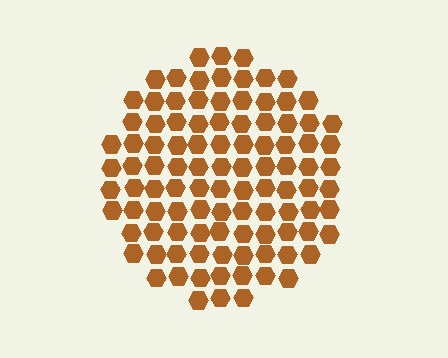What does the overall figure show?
The overall figure shows a circle.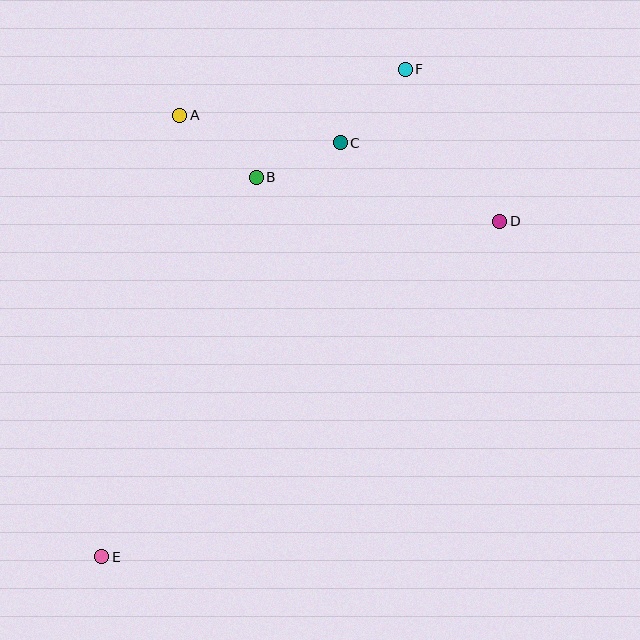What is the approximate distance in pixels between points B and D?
The distance between B and D is approximately 248 pixels.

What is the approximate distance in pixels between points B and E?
The distance between B and E is approximately 410 pixels.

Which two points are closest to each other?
Points B and C are closest to each other.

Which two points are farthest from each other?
Points E and F are farthest from each other.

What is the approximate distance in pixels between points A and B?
The distance between A and B is approximately 98 pixels.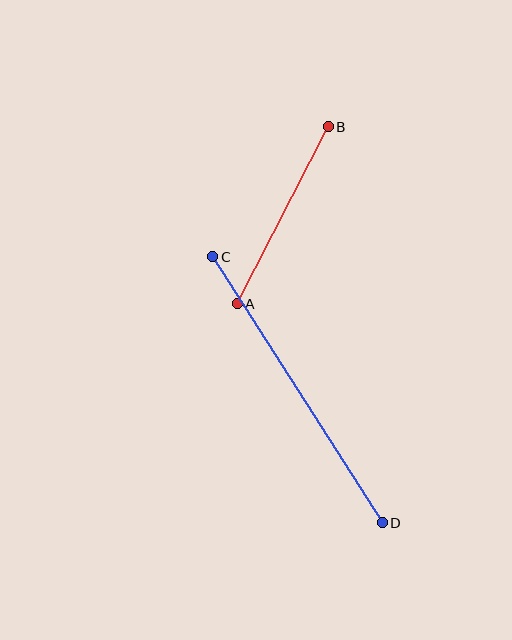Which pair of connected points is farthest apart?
Points C and D are farthest apart.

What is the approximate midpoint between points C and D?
The midpoint is at approximately (298, 390) pixels.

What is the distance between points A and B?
The distance is approximately 199 pixels.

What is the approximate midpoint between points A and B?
The midpoint is at approximately (283, 215) pixels.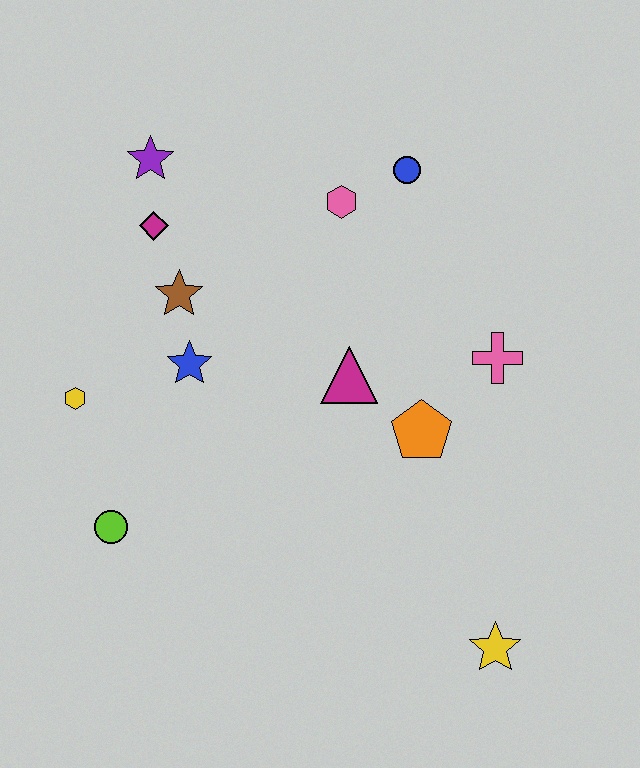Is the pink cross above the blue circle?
No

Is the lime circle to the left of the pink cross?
Yes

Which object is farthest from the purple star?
The yellow star is farthest from the purple star.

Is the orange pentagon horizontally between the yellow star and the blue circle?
Yes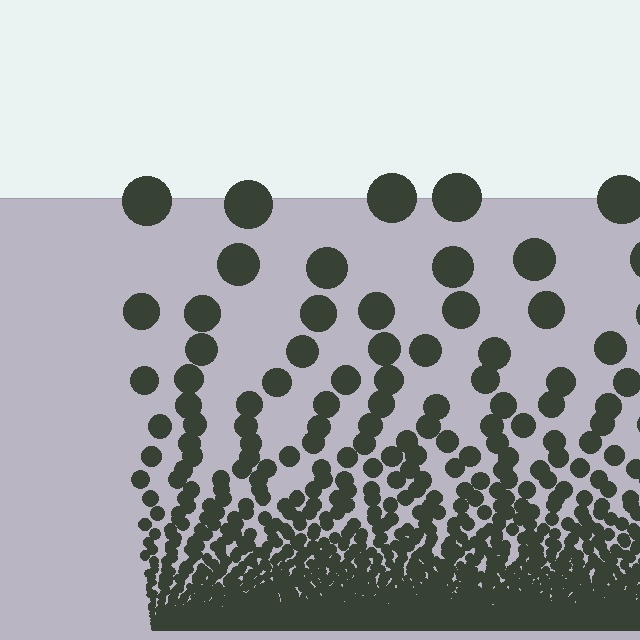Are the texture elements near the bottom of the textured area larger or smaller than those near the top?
Smaller. The gradient is inverted — elements near the bottom are smaller and denser.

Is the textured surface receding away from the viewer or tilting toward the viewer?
The surface appears to tilt toward the viewer. Texture elements get larger and sparser toward the top.